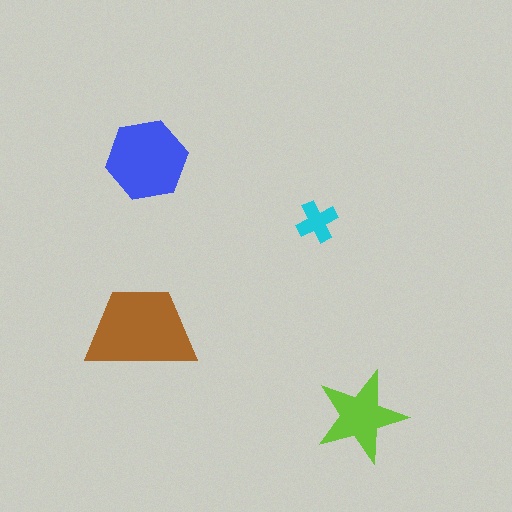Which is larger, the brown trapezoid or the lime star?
The brown trapezoid.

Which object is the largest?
The brown trapezoid.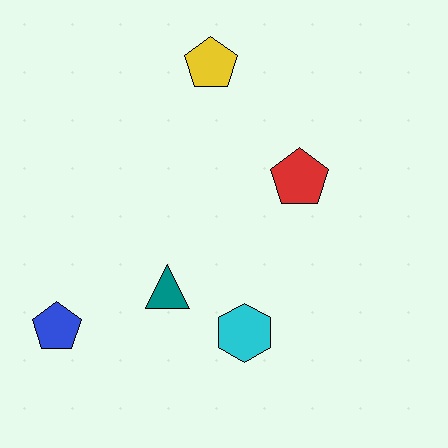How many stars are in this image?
There are no stars.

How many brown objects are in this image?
There are no brown objects.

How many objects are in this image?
There are 5 objects.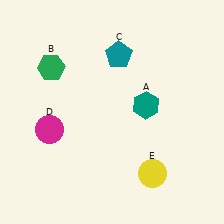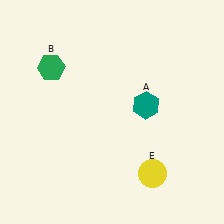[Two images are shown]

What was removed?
The teal pentagon (C), the magenta circle (D) were removed in Image 2.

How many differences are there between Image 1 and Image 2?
There are 2 differences between the two images.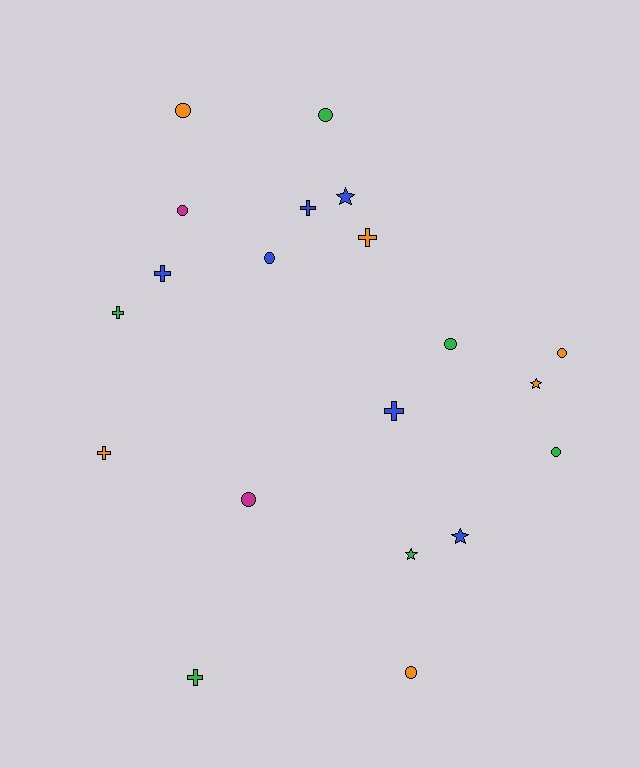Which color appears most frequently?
Blue, with 6 objects.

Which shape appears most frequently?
Circle, with 9 objects.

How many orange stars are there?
There is 1 orange star.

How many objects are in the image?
There are 20 objects.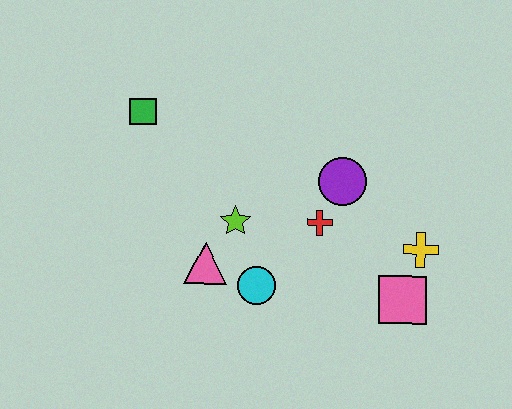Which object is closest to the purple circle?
The red cross is closest to the purple circle.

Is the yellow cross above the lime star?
No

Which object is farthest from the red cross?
The green square is farthest from the red cross.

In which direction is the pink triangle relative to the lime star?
The pink triangle is below the lime star.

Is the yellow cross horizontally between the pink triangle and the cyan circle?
No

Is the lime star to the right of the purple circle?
No